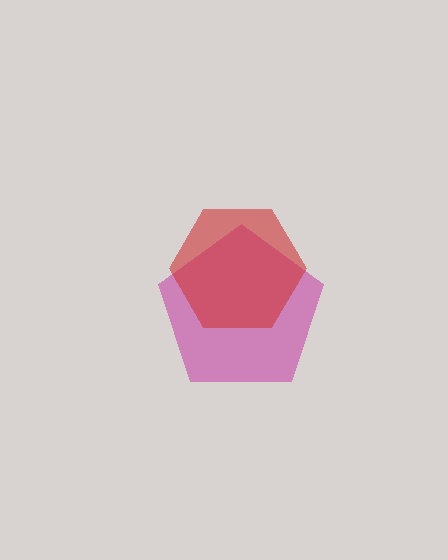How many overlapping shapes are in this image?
There are 2 overlapping shapes in the image.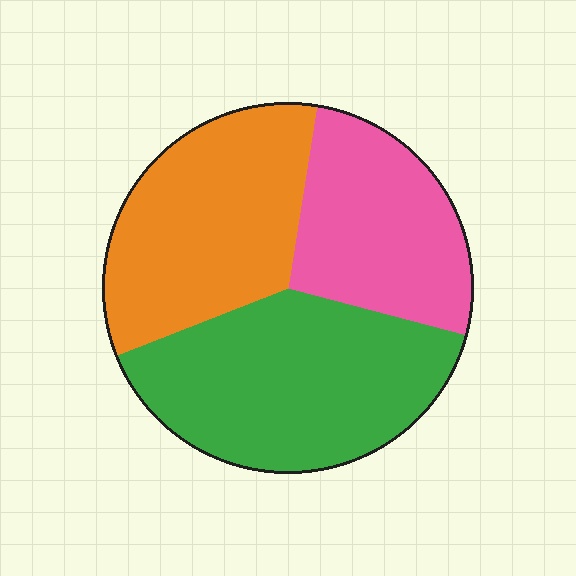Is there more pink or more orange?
Orange.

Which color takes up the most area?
Green, at roughly 40%.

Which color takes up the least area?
Pink, at roughly 25%.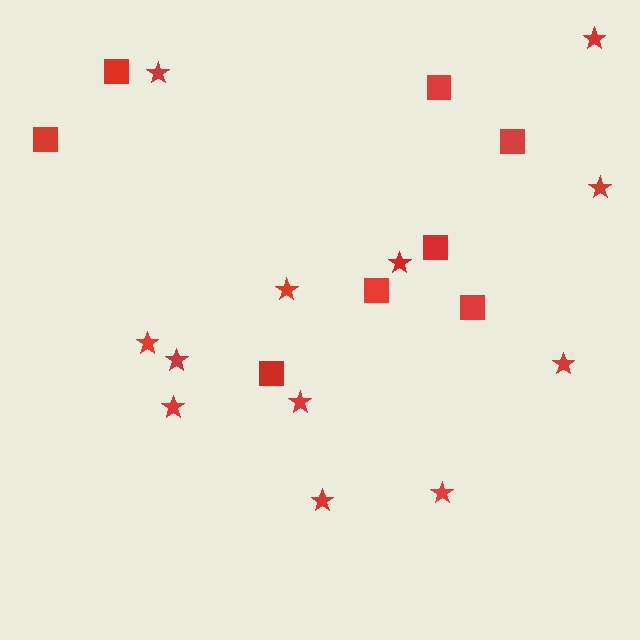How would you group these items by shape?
There are 2 groups: one group of squares (8) and one group of stars (12).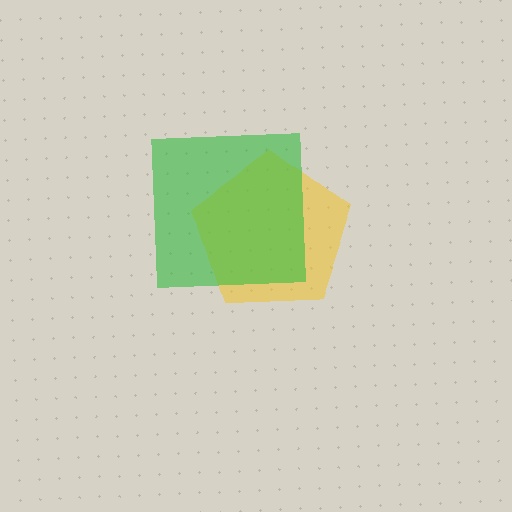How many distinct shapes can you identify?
There are 2 distinct shapes: a yellow pentagon, a green square.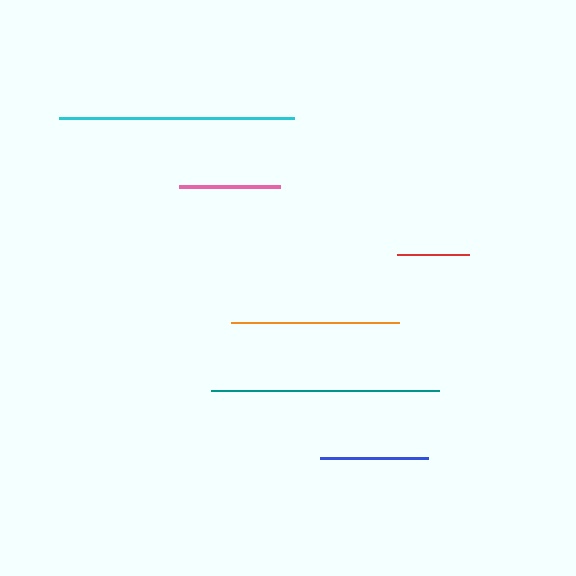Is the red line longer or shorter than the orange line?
The orange line is longer than the red line.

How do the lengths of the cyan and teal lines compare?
The cyan and teal lines are approximately the same length.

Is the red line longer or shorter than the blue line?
The blue line is longer than the red line.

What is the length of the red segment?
The red segment is approximately 73 pixels long.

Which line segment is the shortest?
The red line is the shortest at approximately 73 pixels.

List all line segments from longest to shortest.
From longest to shortest: cyan, teal, orange, blue, pink, red.